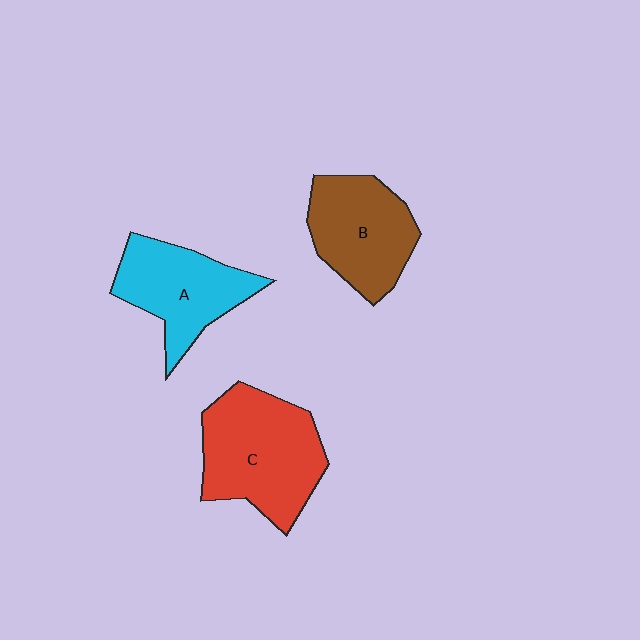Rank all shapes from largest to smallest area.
From largest to smallest: C (red), A (cyan), B (brown).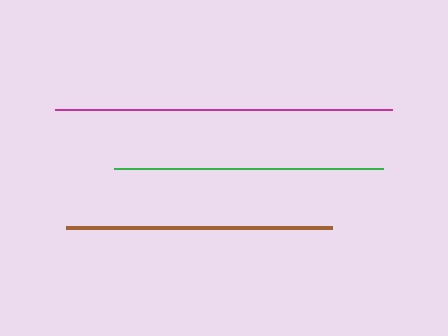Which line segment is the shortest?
The brown line is the shortest at approximately 266 pixels.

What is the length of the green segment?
The green segment is approximately 269 pixels long.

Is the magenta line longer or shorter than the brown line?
The magenta line is longer than the brown line.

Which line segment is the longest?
The magenta line is the longest at approximately 337 pixels.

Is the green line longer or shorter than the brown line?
The green line is longer than the brown line.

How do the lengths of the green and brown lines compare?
The green and brown lines are approximately the same length.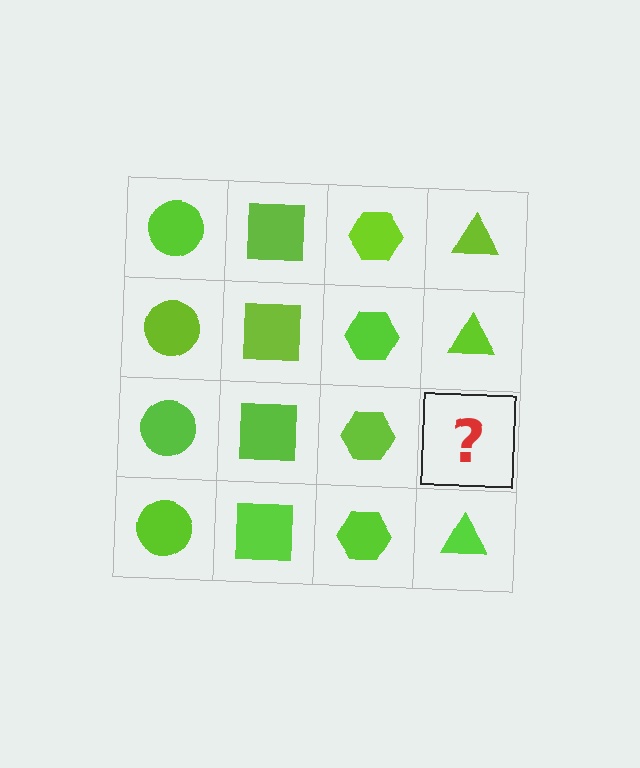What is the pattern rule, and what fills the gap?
The rule is that each column has a consistent shape. The gap should be filled with a lime triangle.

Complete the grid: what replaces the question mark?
The question mark should be replaced with a lime triangle.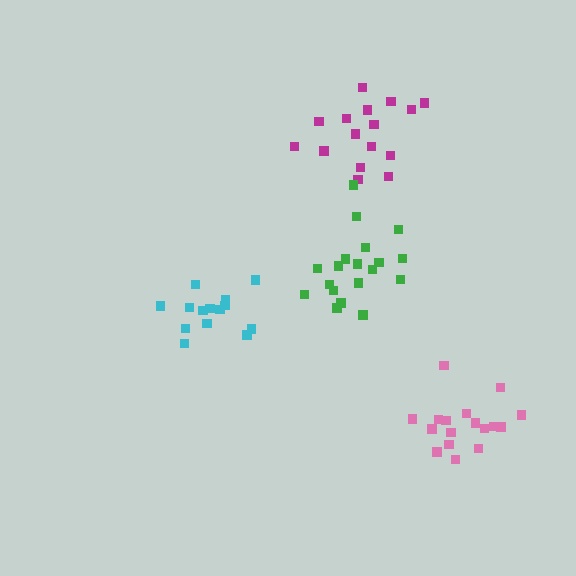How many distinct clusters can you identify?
There are 4 distinct clusters.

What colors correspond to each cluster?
The clusters are colored: cyan, magenta, pink, green.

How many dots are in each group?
Group 1: 14 dots, Group 2: 16 dots, Group 3: 17 dots, Group 4: 19 dots (66 total).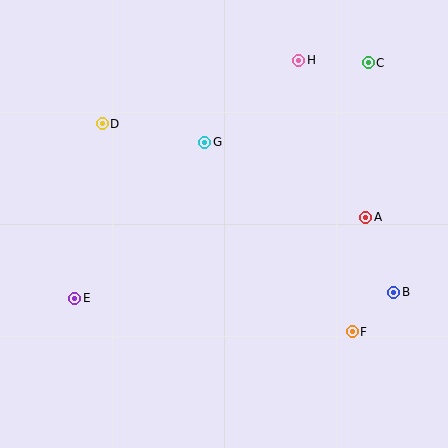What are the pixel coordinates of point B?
Point B is at (394, 292).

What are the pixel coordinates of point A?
Point A is at (366, 217).